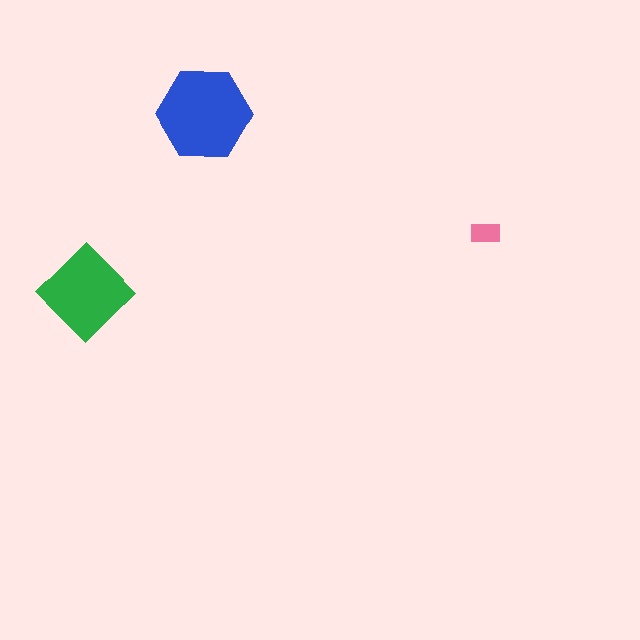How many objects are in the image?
There are 3 objects in the image.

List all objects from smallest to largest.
The pink rectangle, the green diamond, the blue hexagon.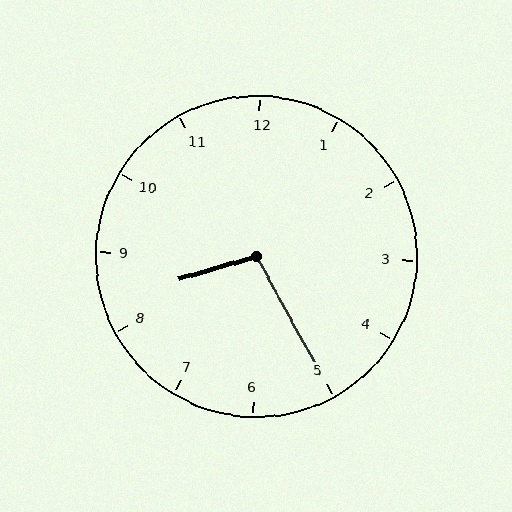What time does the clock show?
8:25.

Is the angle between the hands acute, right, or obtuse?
It is obtuse.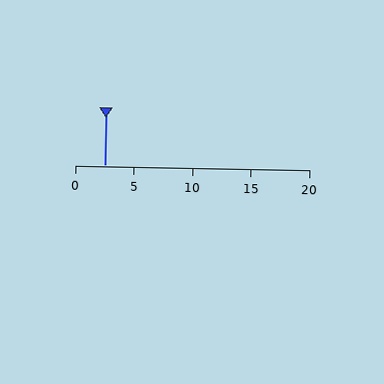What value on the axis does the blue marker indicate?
The marker indicates approximately 2.5.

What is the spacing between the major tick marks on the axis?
The major ticks are spaced 5 apart.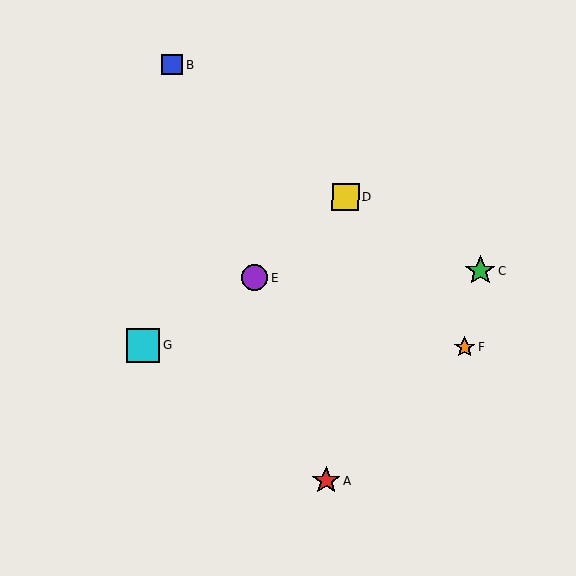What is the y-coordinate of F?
Object F is at y≈347.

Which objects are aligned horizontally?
Objects F, G are aligned horizontally.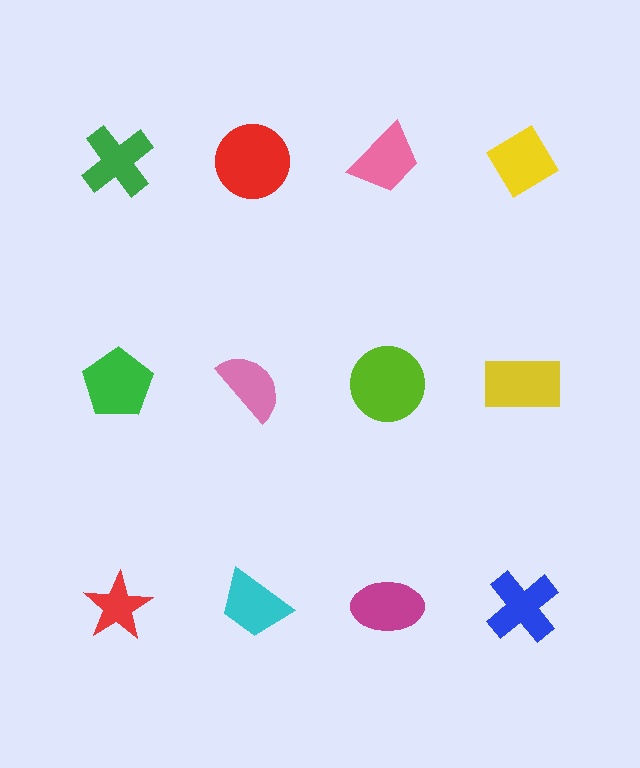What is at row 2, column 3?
A lime circle.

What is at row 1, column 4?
A yellow diamond.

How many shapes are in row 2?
4 shapes.